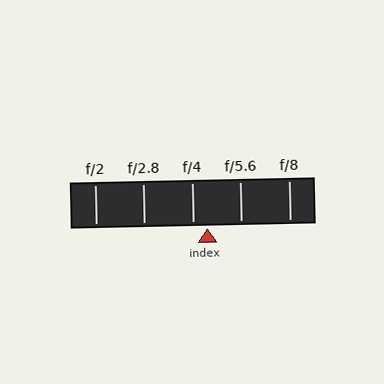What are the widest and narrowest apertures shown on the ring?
The widest aperture shown is f/2 and the narrowest is f/8.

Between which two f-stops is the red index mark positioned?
The index mark is between f/4 and f/5.6.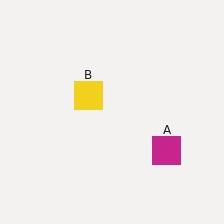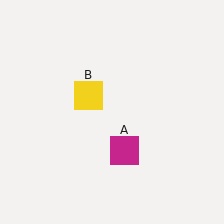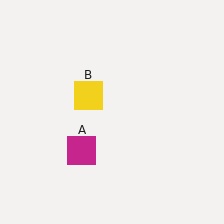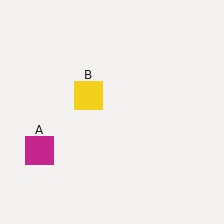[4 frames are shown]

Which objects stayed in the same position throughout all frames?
Yellow square (object B) remained stationary.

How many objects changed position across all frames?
1 object changed position: magenta square (object A).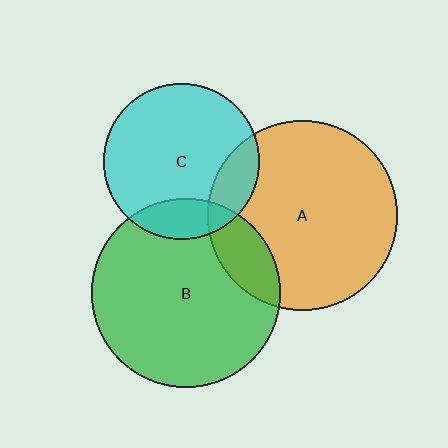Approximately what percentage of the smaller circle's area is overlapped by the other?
Approximately 15%.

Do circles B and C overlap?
Yes.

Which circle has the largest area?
Circle A (orange).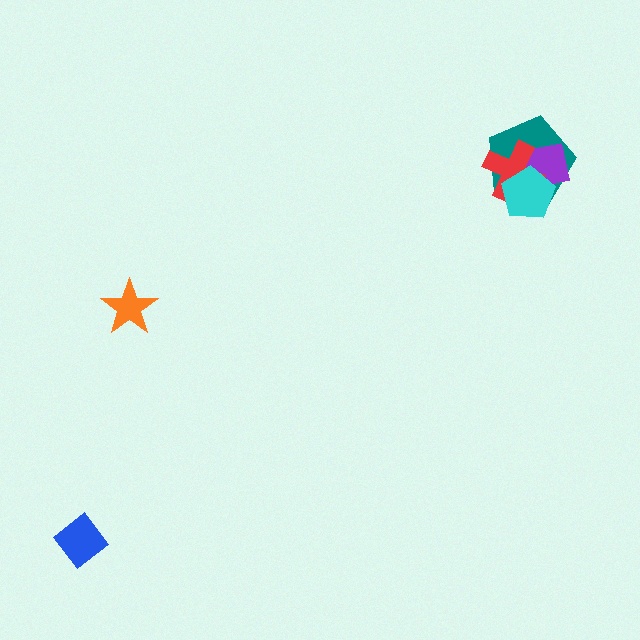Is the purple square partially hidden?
Yes, it is partially covered by another shape.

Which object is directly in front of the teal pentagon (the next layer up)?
The purple square is directly in front of the teal pentagon.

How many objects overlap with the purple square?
3 objects overlap with the purple square.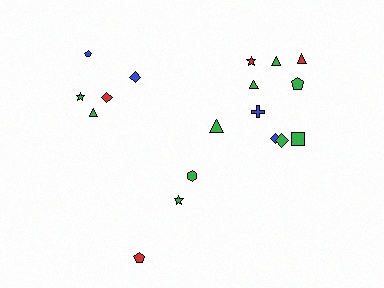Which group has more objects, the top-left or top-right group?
The top-right group.